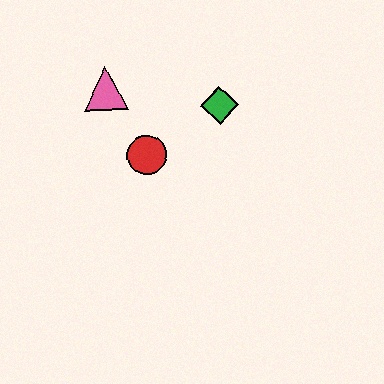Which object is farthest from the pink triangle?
The green diamond is farthest from the pink triangle.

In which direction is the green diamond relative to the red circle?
The green diamond is to the right of the red circle.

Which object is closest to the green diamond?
The red circle is closest to the green diamond.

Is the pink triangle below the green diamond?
No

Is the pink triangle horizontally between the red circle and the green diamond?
No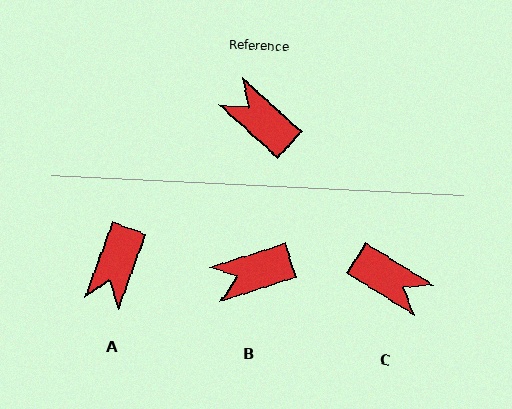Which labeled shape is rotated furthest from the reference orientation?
C, about 170 degrees away.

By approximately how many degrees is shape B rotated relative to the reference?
Approximately 60 degrees counter-clockwise.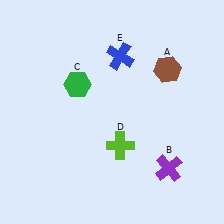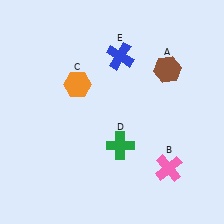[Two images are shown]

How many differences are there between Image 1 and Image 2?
There are 3 differences between the two images.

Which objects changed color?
B changed from purple to pink. C changed from green to orange. D changed from lime to green.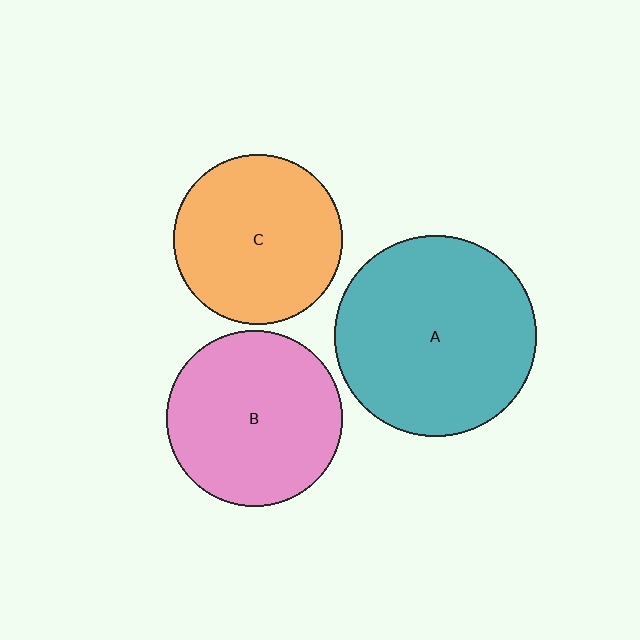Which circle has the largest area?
Circle A (teal).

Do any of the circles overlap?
No, none of the circles overlap.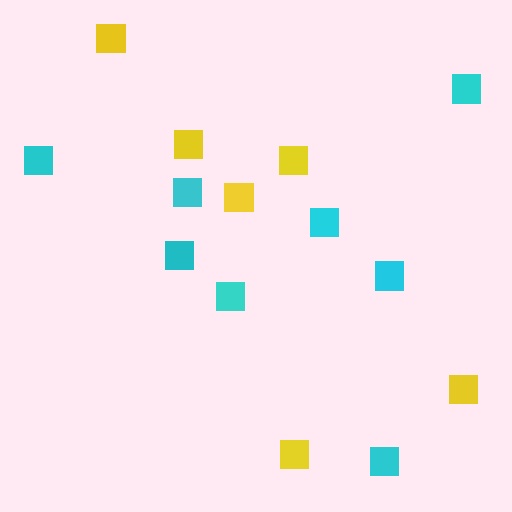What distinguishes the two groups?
There are 2 groups: one group of cyan squares (8) and one group of yellow squares (6).